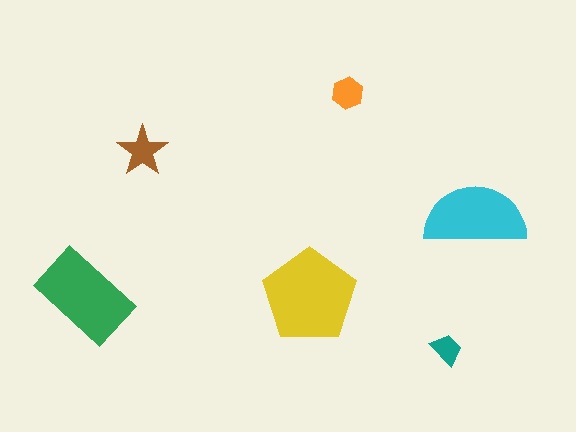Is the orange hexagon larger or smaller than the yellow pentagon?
Smaller.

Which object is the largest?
The yellow pentagon.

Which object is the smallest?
The teal trapezoid.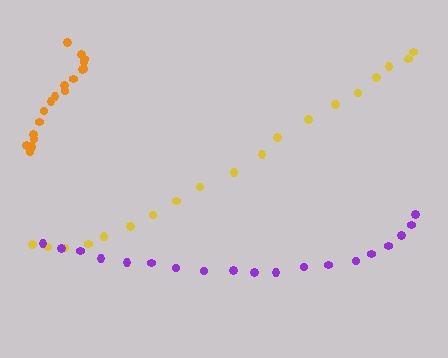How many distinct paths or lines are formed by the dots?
There are 3 distinct paths.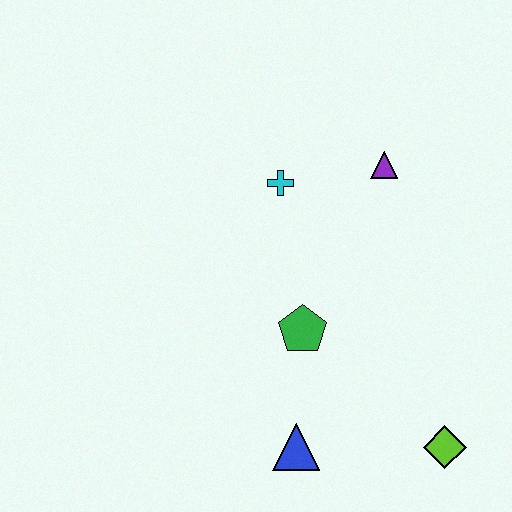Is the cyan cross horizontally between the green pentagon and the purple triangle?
No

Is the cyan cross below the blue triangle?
No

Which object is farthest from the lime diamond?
The cyan cross is farthest from the lime diamond.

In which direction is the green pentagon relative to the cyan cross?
The green pentagon is below the cyan cross.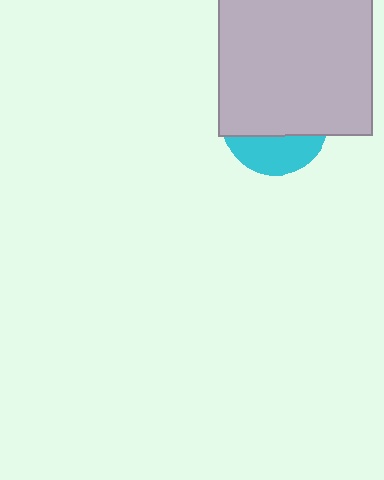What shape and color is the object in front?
The object in front is a light gray square.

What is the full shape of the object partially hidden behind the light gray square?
The partially hidden object is a cyan circle.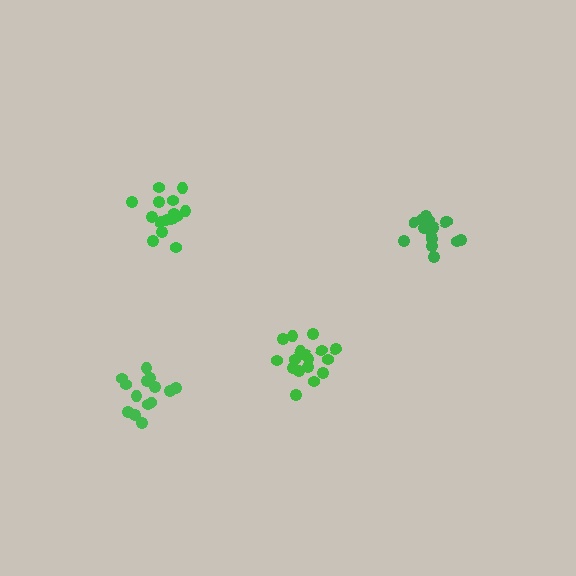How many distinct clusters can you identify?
There are 4 distinct clusters.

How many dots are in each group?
Group 1: 17 dots, Group 2: 18 dots, Group 3: 15 dots, Group 4: 15 dots (65 total).